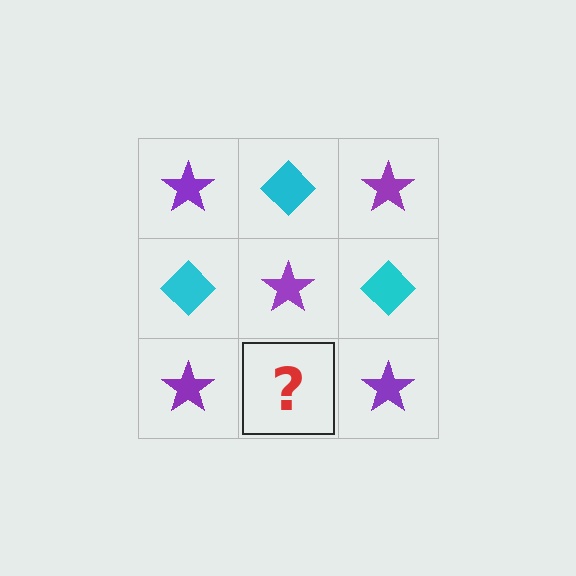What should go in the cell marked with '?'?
The missing cell should contain a cyan diamond.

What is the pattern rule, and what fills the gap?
The rule is that it alternates purple star and cyan diamond in a checkerboard pattern. The gap should be filled with a cyan diamond.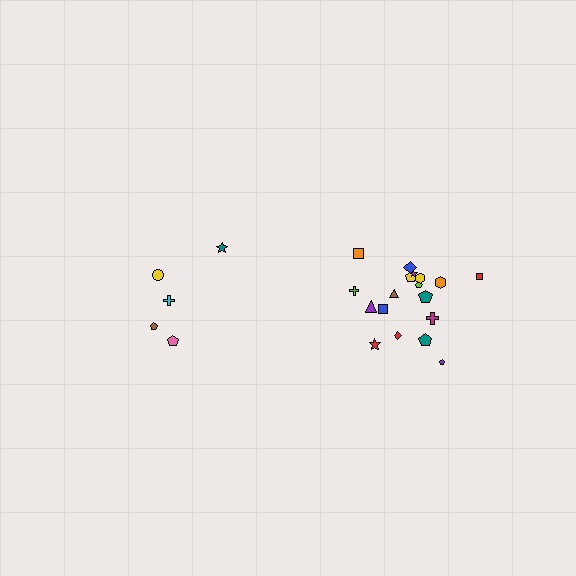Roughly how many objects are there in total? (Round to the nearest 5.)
Roughly 25 objects in total.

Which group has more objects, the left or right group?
The right group.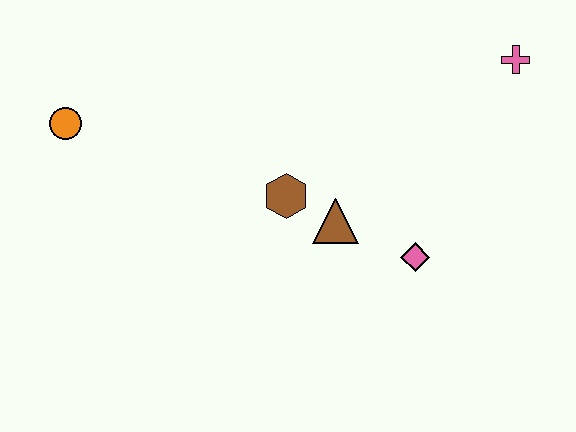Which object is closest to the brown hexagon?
The brown triangle is closest to the brown hexagon.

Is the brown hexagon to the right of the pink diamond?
No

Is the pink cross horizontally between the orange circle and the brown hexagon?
No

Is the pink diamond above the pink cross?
No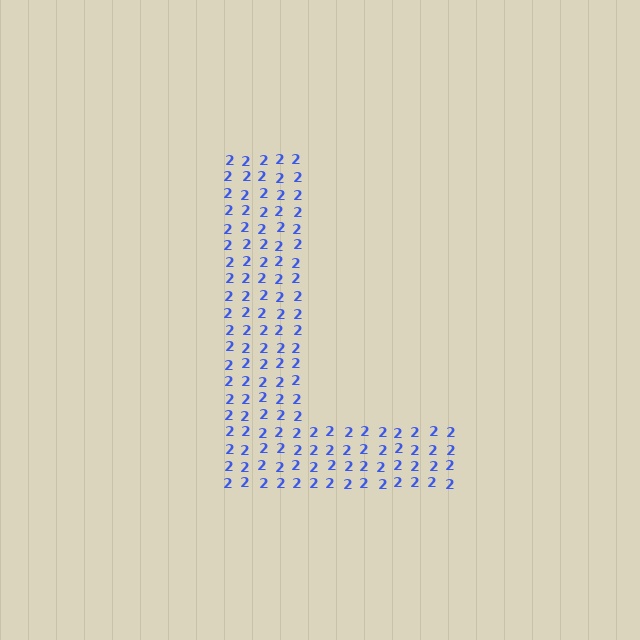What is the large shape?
The large shape is the letter L.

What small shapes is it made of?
It is made of small digit 2's.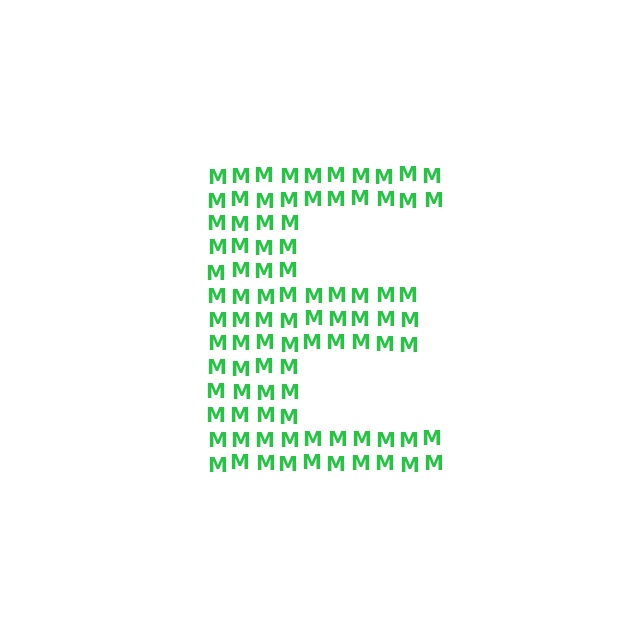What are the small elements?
The small elements are letter M's.